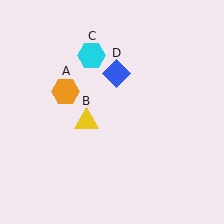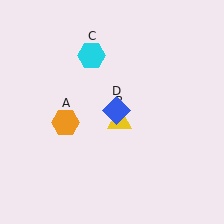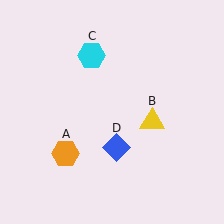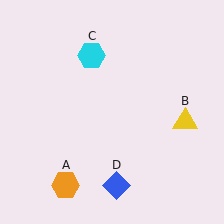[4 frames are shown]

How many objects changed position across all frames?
3 objects changed position: orange hexagon (object A), yellow triangle (object B), blue diamond (object D).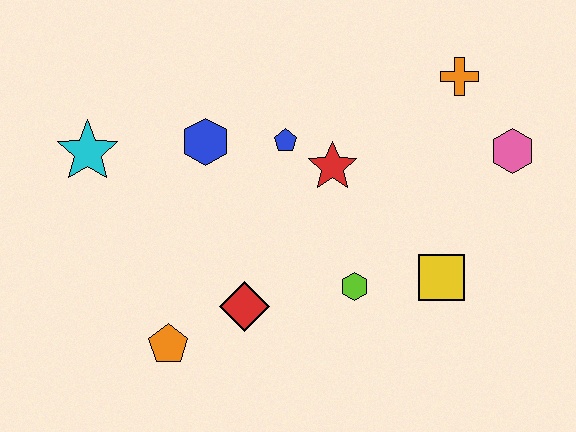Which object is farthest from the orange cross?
The orange pentagon is farthest from the orange cross.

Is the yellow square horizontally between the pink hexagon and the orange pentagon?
Yes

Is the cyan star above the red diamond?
Yes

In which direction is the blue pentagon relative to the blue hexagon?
The blue pentagon is to the right of the blue hexagon.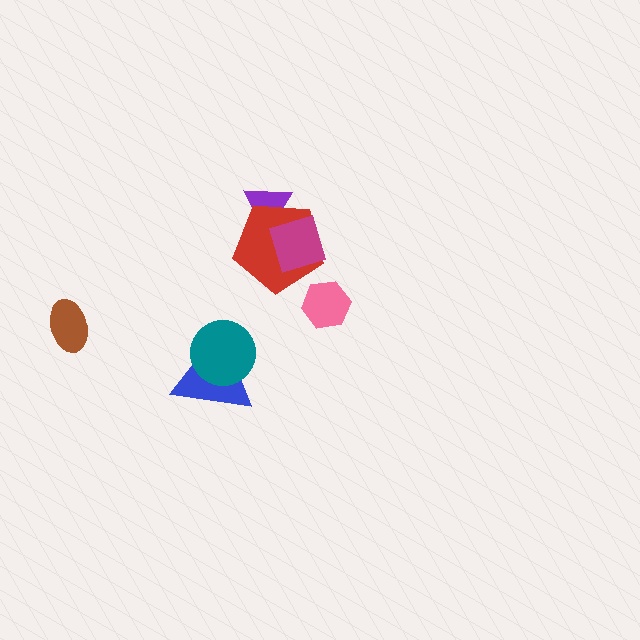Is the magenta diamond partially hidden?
No, no other shape covers it.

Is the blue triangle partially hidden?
Yes, it is partially covered by another shape.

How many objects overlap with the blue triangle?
1 object overlaps with the blue triangle.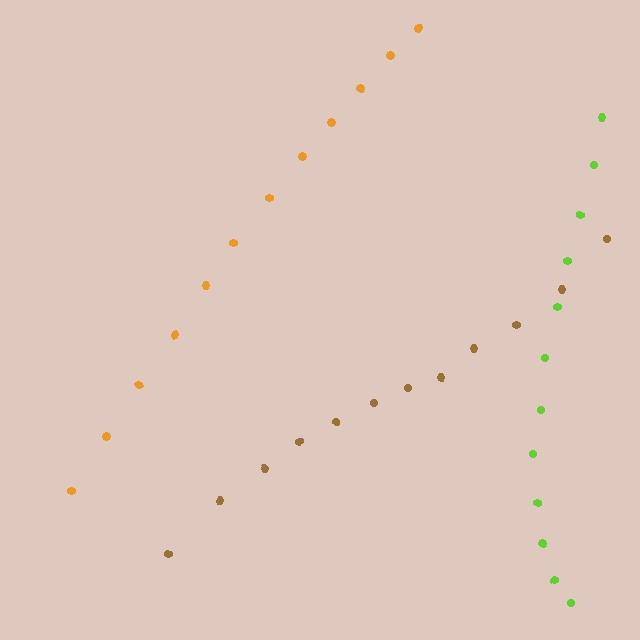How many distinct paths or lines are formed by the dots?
There are 3 distinct paths.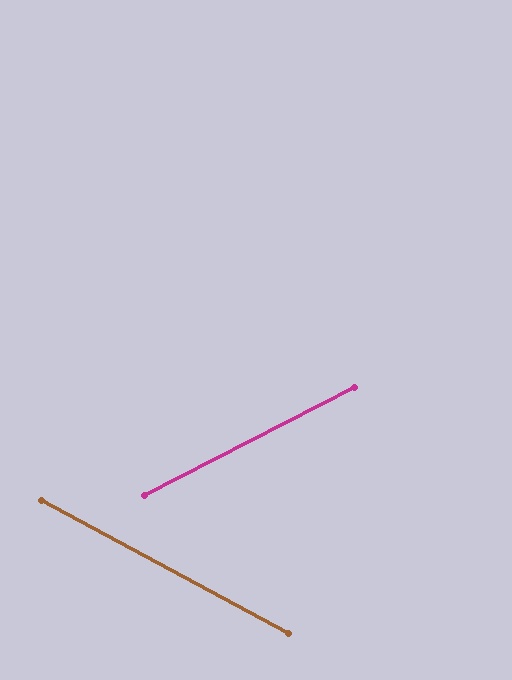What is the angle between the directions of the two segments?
Approximately 56 degrees.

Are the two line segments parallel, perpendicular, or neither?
Neither parallel nor perpendicular — they differ by about 56°.